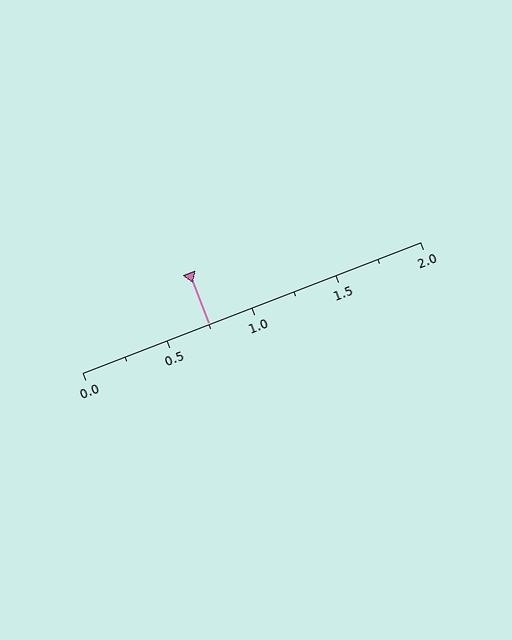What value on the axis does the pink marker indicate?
The marker indicates approximately 0.75.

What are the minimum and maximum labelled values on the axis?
The axis runs from 0.0 to 2.0.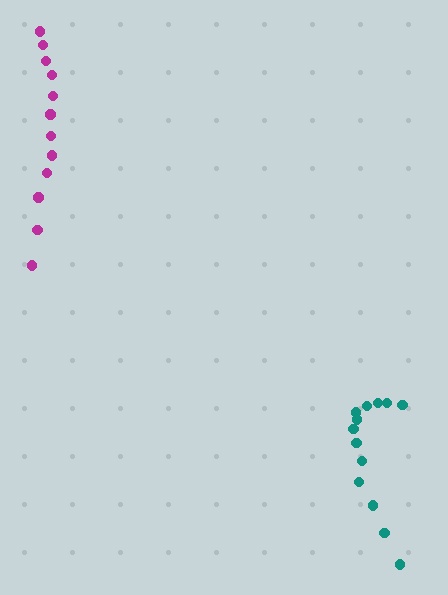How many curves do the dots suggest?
There are 2 distinct paths.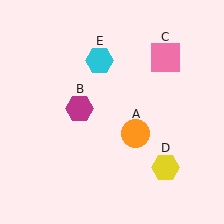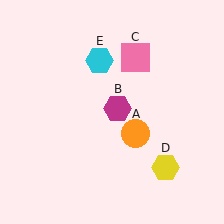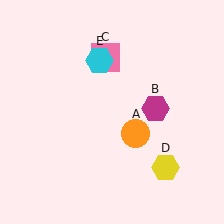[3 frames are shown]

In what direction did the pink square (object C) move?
The pink square (object C) moved left.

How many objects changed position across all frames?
2 objects changed position: magenta hexagon (object B), pink square (object C).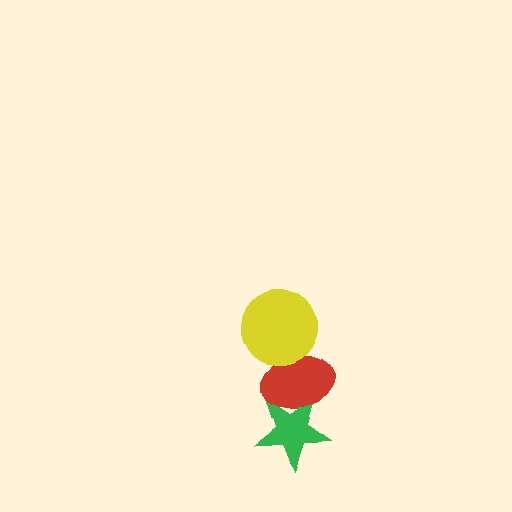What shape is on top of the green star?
The red ellipse is on top of the green star.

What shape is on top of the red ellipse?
The yellow circle is on top of the red ellipse.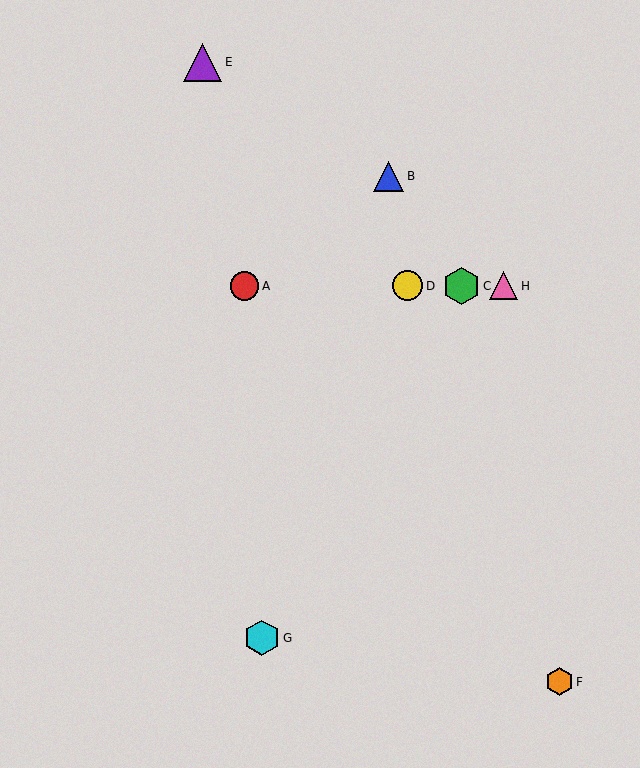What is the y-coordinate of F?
Object F is at y≈682.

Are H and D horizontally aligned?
Yes, both are at y≈286.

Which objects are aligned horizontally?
Objects A, C, D, H are aligned horizontally.